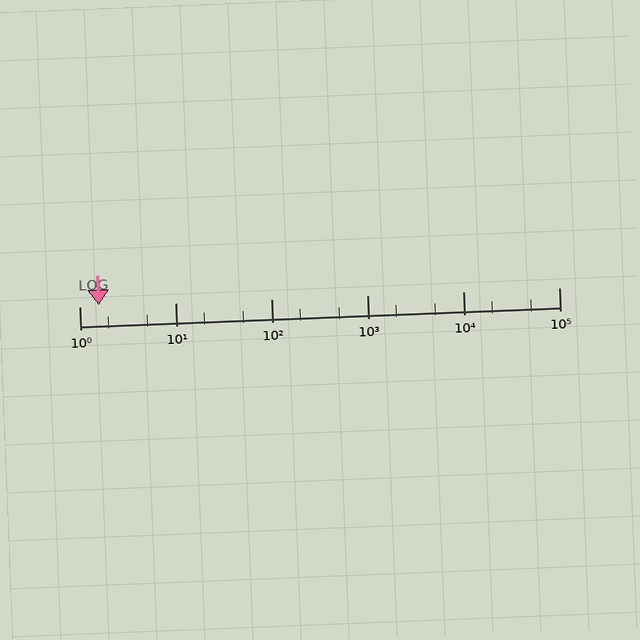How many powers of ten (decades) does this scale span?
The scale spans 5 decades, from 1 to 100000.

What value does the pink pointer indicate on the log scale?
The pointer indicates approximately 1.6.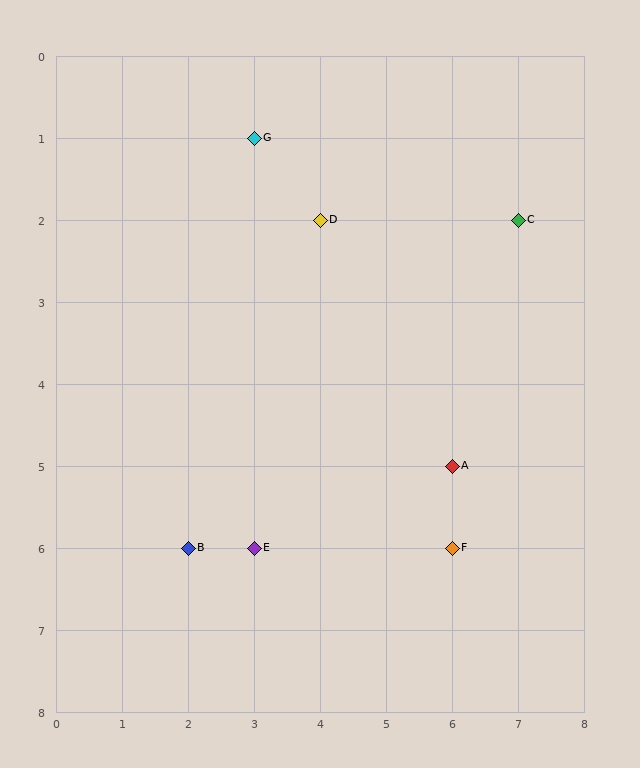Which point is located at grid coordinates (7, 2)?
Point C is at (7, 2).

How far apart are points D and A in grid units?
Points D and A are 2 columns and 3 rows apart (about 3.6 grid units diagonally).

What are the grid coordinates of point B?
Point B is at grid coordinates (2, 6).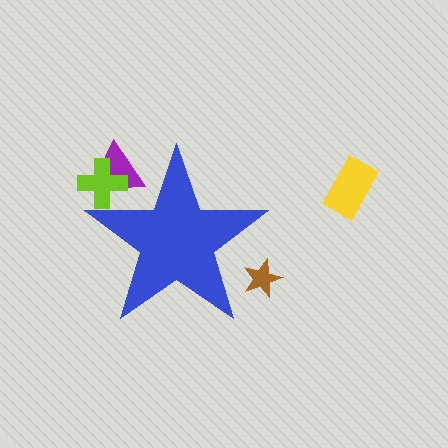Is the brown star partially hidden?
Yes, the brown star is partially hidden behind the blue star.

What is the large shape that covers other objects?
A blue star.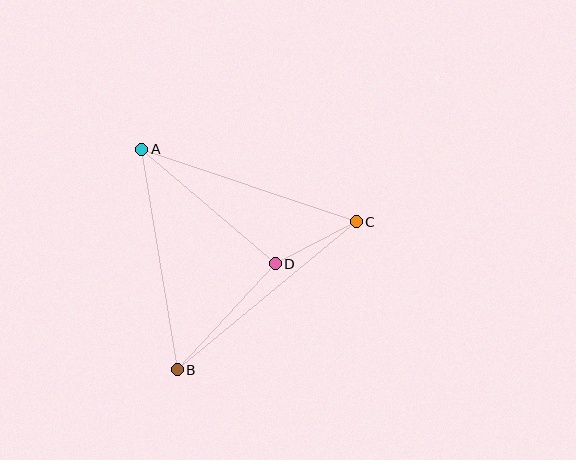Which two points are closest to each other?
Points C and D are closest to each other.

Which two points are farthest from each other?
Points B and C are farthest from each other.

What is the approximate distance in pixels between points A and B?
The distance between A and B is approximately 223 pixels.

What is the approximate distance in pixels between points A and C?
The distance between A and C is approximately 226 pixels.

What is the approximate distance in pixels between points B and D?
The distance between B and D is approximately 145 pixels.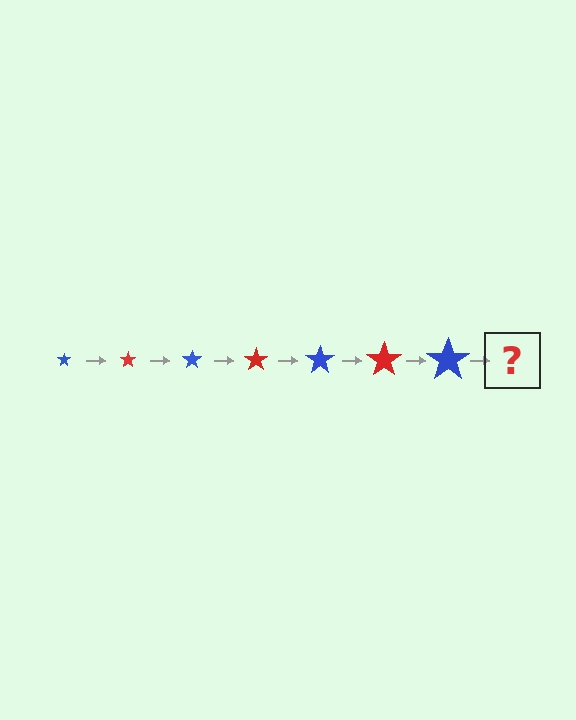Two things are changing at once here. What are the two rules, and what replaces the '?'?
The two rules are that the star grows larger each step and the color cycles through blue and red. The '?' should be a red star, larger than the previous one.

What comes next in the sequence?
The next element should be a red star, larger than the previous one.